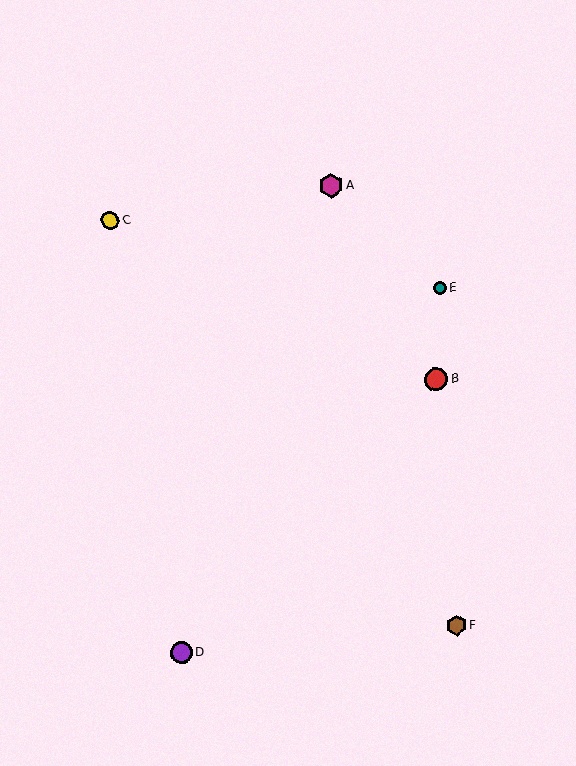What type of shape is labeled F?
Shape F is a brown hexagon.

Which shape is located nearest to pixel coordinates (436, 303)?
The teal circle (labeled E) at (440, 288) is nearest to that location.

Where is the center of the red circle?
The center of the red circle is at (436, 379).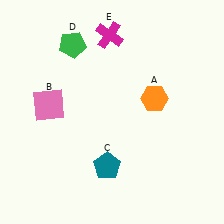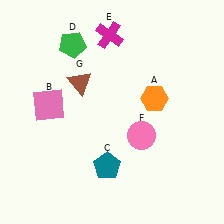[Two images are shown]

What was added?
A pink circle (F), a brown triangle (G) were added in Image 2.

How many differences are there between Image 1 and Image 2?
There are 2 differences between the two images.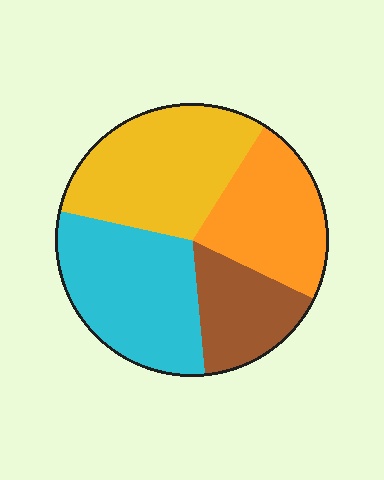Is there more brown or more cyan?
Cyan.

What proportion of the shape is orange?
Orange takes up less than a quarter of the shape.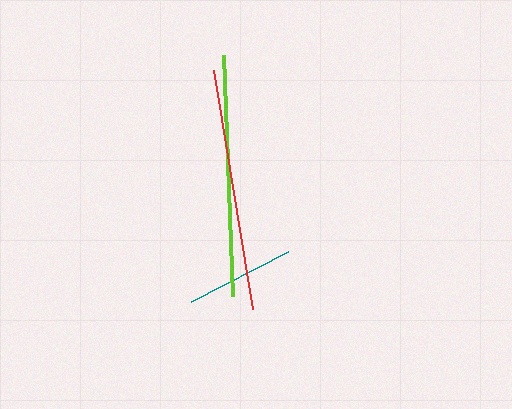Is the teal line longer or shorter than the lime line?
The lime line is longer than the teal line.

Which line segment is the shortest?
The teal line is the shortest at approximately 109 pixels.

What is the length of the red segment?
The red segment is approximately 242 pixels long.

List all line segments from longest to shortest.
From longest to shortest: red, lime, teal.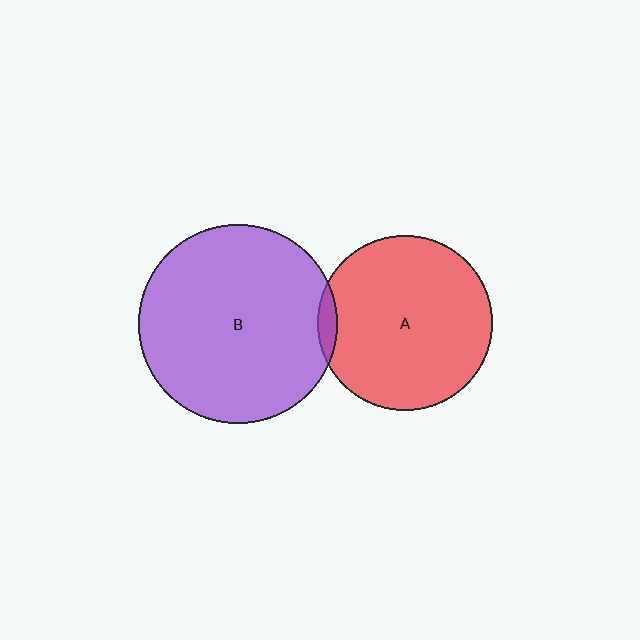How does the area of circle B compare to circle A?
Approximately 1.3 times.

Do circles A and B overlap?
Yes.